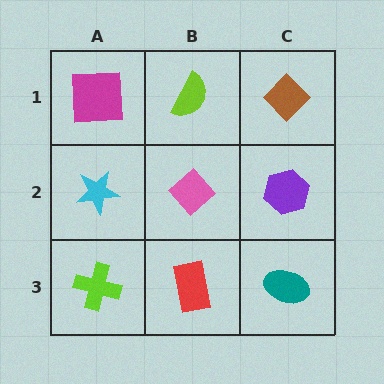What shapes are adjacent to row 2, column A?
A magenta square (row 1, column A), a lime cross (row 3, column A), a pink diamond (row 2, column B).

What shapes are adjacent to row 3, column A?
A cyan star (row 2, column A), a red rectangle (row 3, column B).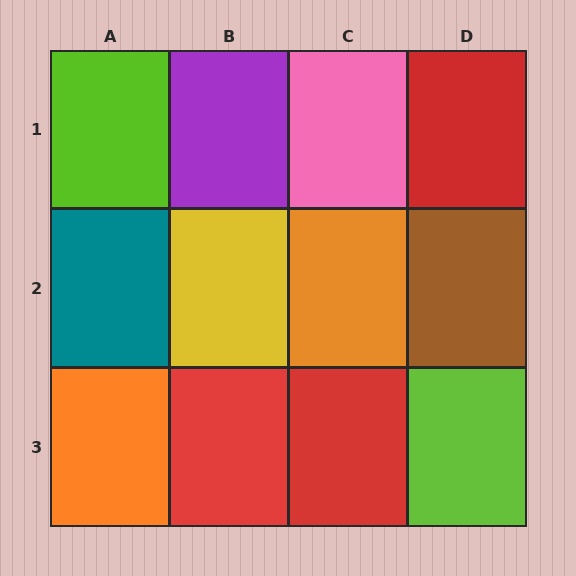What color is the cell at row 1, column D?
Red.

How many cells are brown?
1 cell is brown.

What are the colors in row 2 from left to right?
Teal, yellow, orange, brown.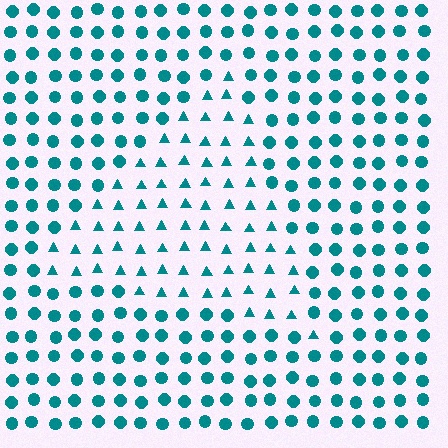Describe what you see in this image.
The image is filled with small teal elements arranged in a uniform grid. A triangle-shaped region contains triangles, while the surrounding area contains circles. The boundary is defined purely by the change in element shape.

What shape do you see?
I see a triangle.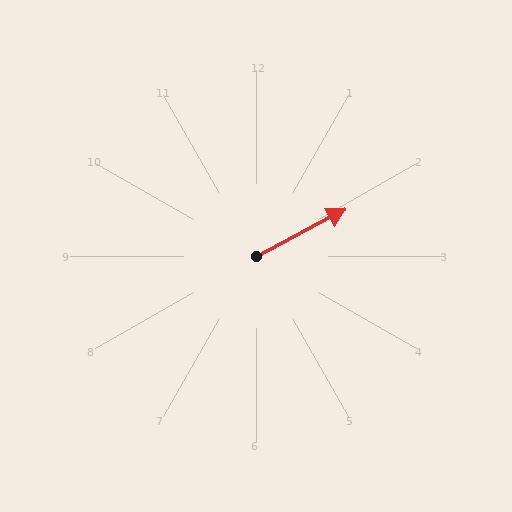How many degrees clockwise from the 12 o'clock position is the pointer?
Approximately 62 degrees.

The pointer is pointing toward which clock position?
Roughly 2 o'clock.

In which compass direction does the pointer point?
Northeast.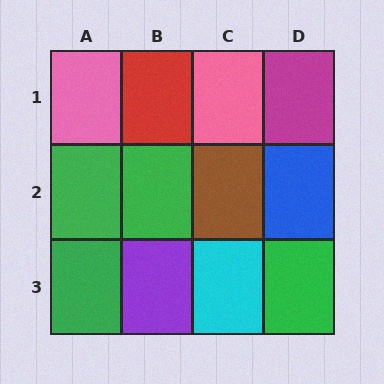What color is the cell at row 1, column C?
Pink.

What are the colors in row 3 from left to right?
Green, purple, cyan, green.